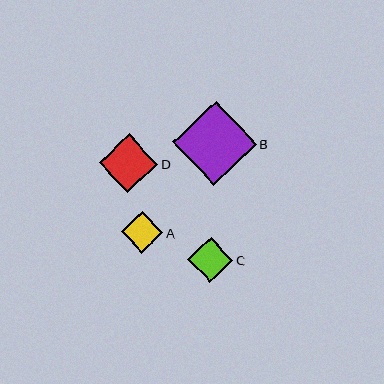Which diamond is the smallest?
Diamond A is the smallest with a size of approximately 41 pixels.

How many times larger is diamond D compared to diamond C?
Diamond D is approximately 1.3 times the size of diamond C.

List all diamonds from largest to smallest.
From largest to smallest: B, D, C, A.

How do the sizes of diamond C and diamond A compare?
Diamond C and diamond A are approximately the same size.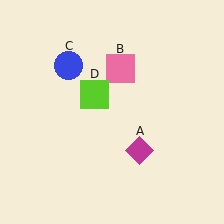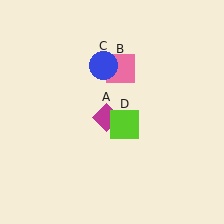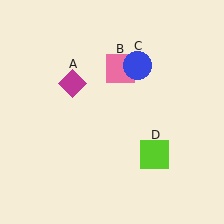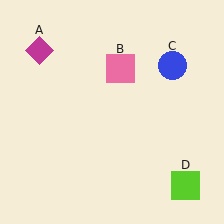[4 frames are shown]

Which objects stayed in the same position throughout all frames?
Pink square (object B) remained stationary.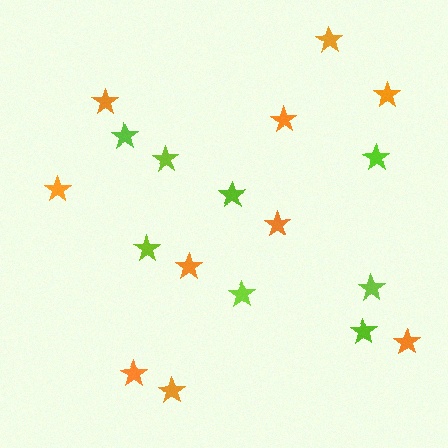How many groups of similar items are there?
There are 2 groups: one group of lime stars (8) and one group of orange stars (10).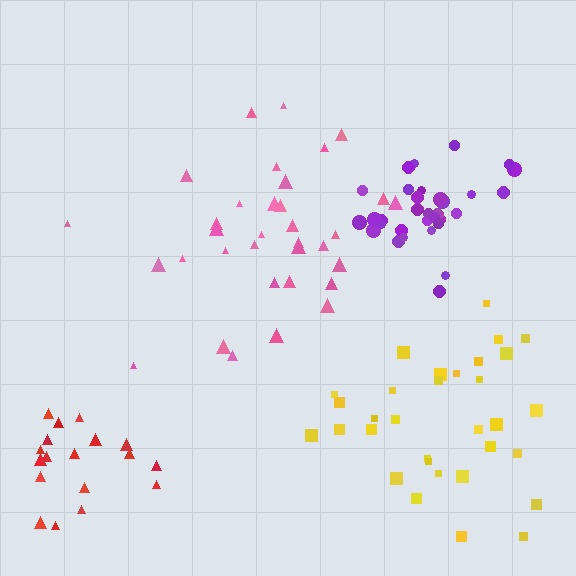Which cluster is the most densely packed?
Purple.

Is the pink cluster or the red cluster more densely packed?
Pink.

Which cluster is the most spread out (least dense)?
Red.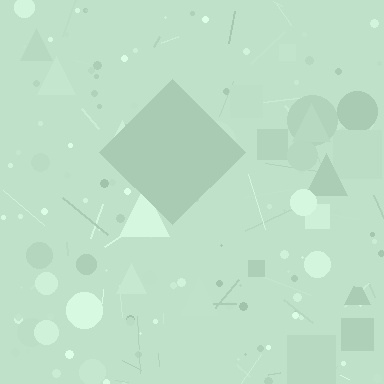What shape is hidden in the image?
A diamond is hidden in the image.